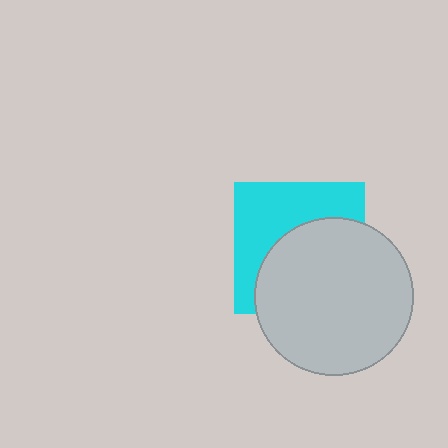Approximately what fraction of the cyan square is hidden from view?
Roughly 53% of the cyan square is hidden behind the light gray circle.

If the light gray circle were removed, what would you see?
You would see the complete cyan square.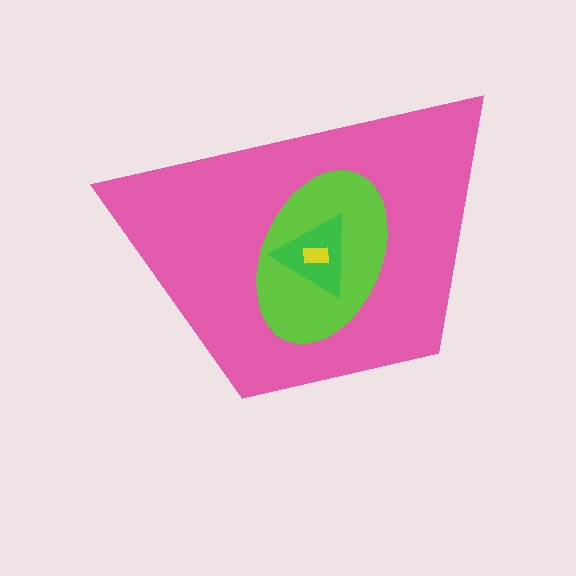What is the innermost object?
The yellow rectangle.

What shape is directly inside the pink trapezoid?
The lime ellipse.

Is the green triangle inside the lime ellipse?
Yes.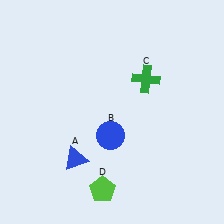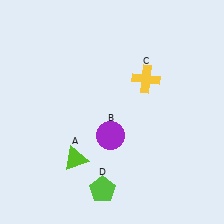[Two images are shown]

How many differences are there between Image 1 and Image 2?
There are 3 differences between the two images.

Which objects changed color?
A changed from blue to lime. B changed from blue to purple. C changed from green to yellow.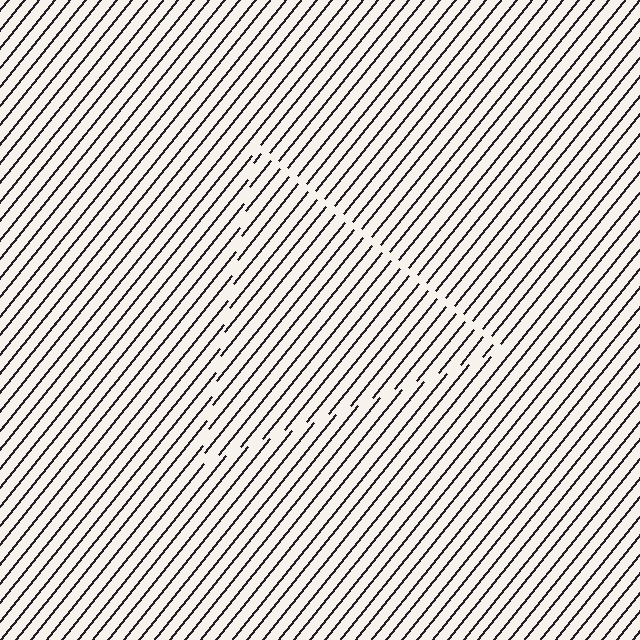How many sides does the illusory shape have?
3 sides — the line-ends trace a triangle.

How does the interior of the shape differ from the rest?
The interior of the shape contains the same grating, shifted by half a period — the contour is defined by the phase discontinuity where line-ends from the inner and outer gratings abut.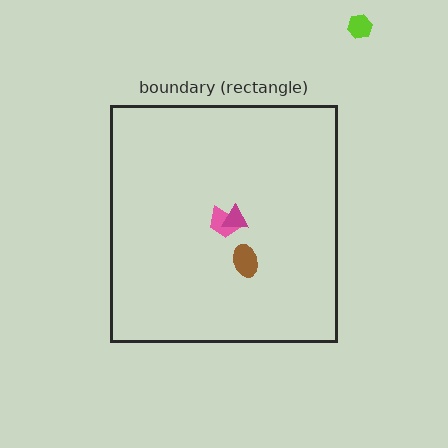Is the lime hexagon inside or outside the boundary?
Outside.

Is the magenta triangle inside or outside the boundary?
Inside.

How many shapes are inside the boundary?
3 inside, 1 outside.